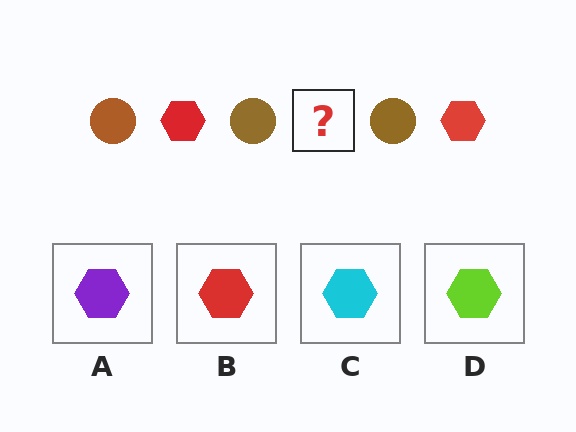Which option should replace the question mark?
Option B.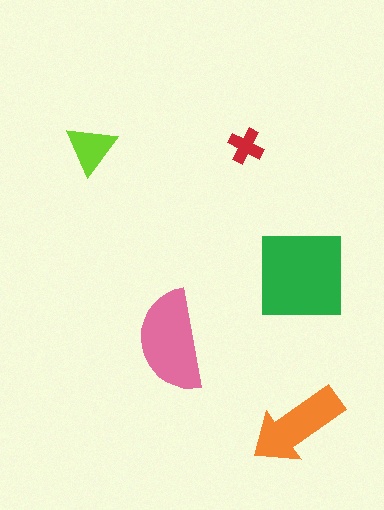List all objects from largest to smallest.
The green square, the pink semicircle, the orange arrow, the lime triangle, the red cross.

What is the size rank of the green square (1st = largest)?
1st.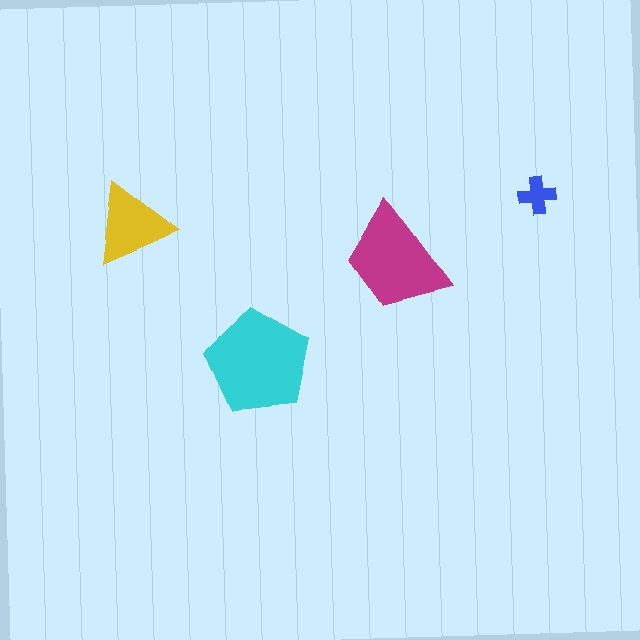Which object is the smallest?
The blue cross.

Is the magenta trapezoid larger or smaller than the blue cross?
Larger.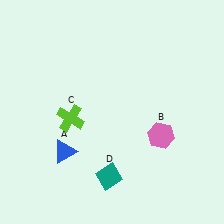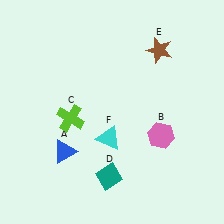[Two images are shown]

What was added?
A brown star (E), a cyan triangle (F) were added in Image 2.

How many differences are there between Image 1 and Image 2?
There are 2 differences between the two images.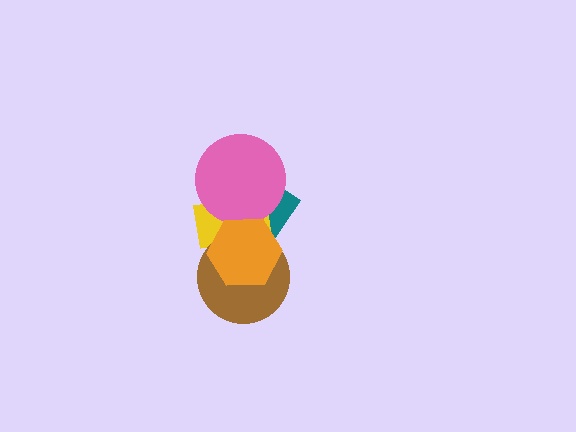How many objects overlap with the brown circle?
3 objects overlap with the brown circle.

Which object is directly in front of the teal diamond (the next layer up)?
The yellow rectangle is directly in front of the teal diamond.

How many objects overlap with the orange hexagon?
4 objects overlap with the orange hexagon.